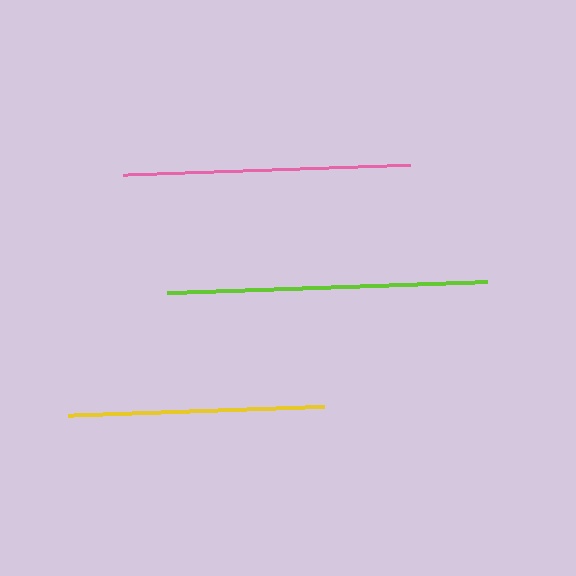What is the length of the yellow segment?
The yellow segment is approximately 255 pixels long.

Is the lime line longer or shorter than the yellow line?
The lime line is longer than the yellow line.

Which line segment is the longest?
The lime line is the longest at approximately 320 pixels.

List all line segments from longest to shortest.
From longest to shortest: lime, pink, yellow.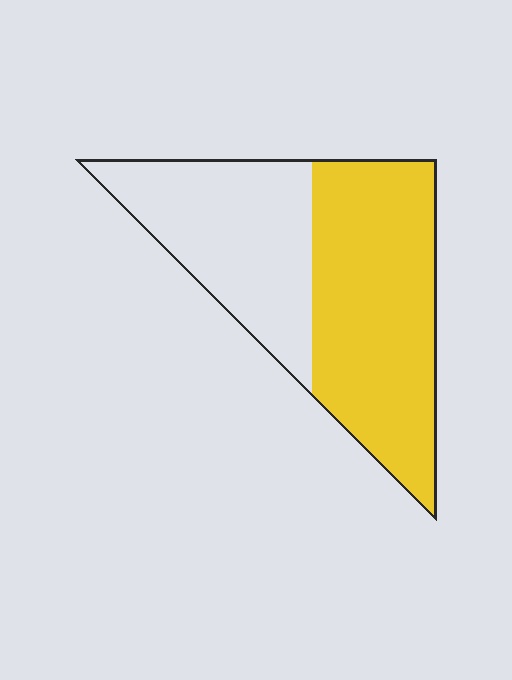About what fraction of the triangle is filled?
About three fifths (3/5).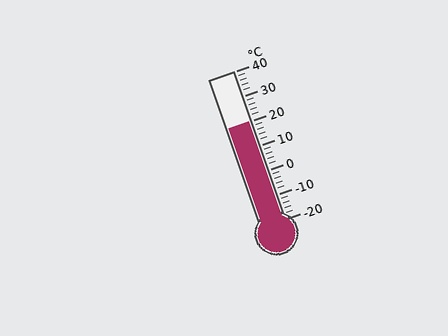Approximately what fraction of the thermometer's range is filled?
The thermometer is filled to approximately 65% of its range.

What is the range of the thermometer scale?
The thermometer scale ranges from -20°C to 40°C.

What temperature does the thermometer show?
The thermometer shows approximately 20°C.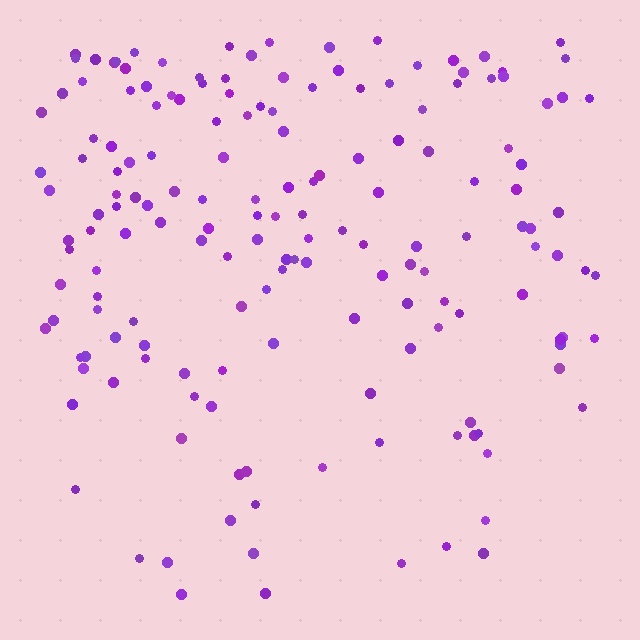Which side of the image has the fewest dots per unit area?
The bottom.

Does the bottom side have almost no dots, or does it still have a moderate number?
Still a moderate number, just noticeably fewer than the top.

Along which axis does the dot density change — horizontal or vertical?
Vertical.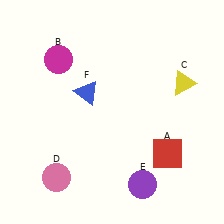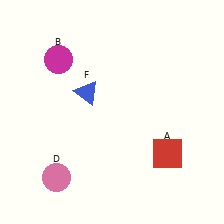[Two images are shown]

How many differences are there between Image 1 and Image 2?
There are 2 differences between the two images.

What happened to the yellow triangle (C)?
The yellow triangle (C) was removed in Image 2. It was in the top-right area of Image 1.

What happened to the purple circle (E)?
The purple circle (E) was removed in Image 2. It was in the bottom-right area of Image 1.